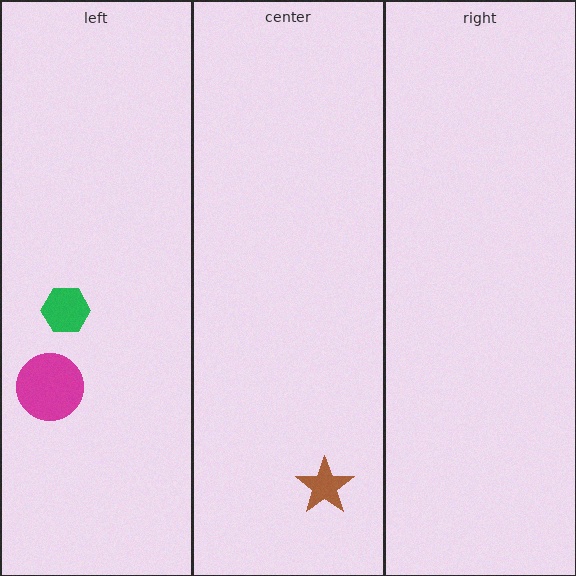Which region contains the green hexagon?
The left region.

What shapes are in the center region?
The brown star.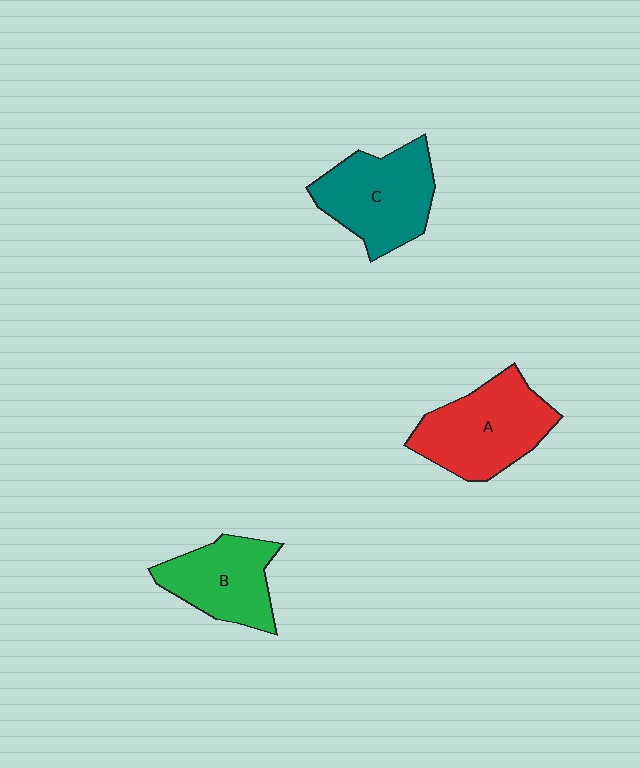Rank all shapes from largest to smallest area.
From largest to smallest: A (red), C (teal), B (green).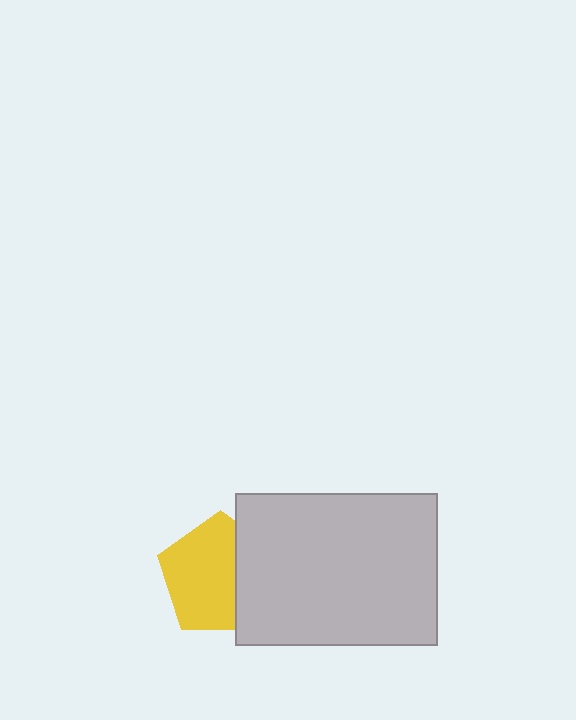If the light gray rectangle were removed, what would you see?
You would see the complete yellow pentagon.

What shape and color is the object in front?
The object in front is a light gray rectangle.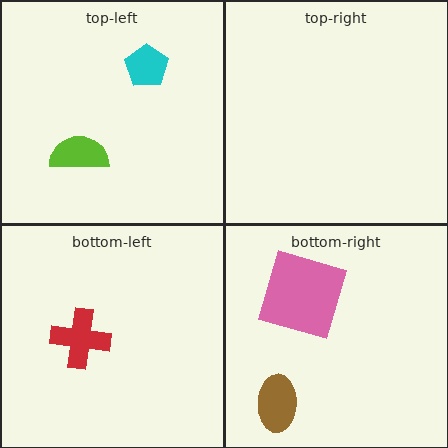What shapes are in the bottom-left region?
The red cross.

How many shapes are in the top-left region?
2.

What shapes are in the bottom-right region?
The brown ellipse, the pink square.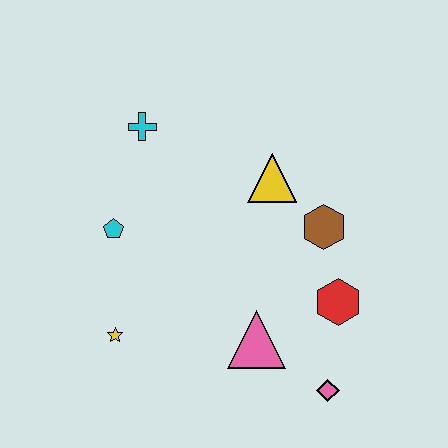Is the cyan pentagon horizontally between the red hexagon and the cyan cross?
No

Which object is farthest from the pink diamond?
The cyan cross is farthest from the pink diamond.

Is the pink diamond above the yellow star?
No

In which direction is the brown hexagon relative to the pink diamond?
The brown hexagon is above the pink diamond.